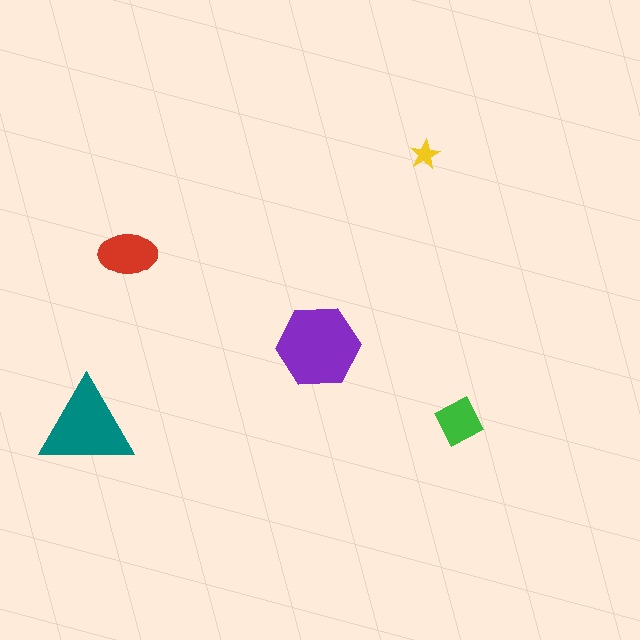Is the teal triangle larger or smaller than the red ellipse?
Larger.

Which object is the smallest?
The yellow star.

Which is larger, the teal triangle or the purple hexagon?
The purple hexagon.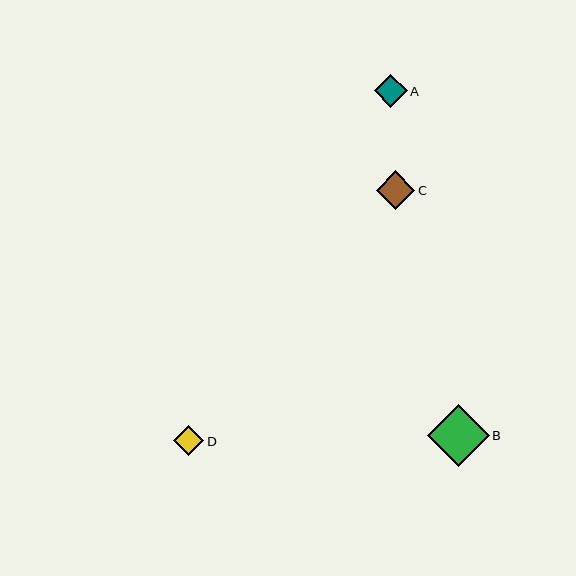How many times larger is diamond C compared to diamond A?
Diamond C is approximately 1.2 times the size of diamond A.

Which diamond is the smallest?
Diamond D is the smallest with a size of approximately 30 pixels.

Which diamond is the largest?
Diamond B is the largest with a size of approximately 62 pixels.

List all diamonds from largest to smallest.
From largest to smallest: B, C, A, D.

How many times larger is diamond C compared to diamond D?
Diamond C is approximately 1.3 times the size of diamond D.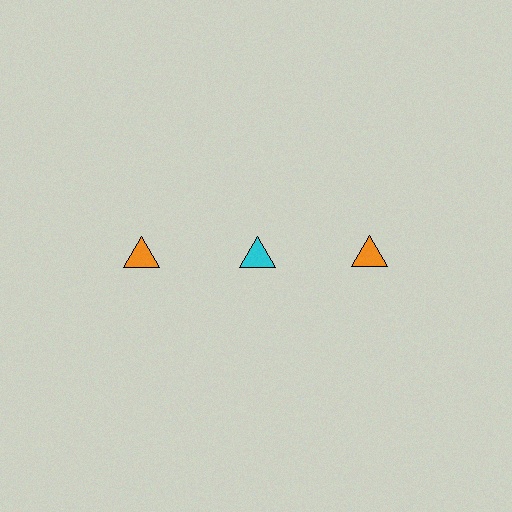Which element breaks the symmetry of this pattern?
The cyan triangle in the top row, second from left column breaks the symmetry. All other shapes are orange triangles.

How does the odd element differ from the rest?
It has a different color: cyan instead of orange.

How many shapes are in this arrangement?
There are 3 shapes arranged in a grid pattern.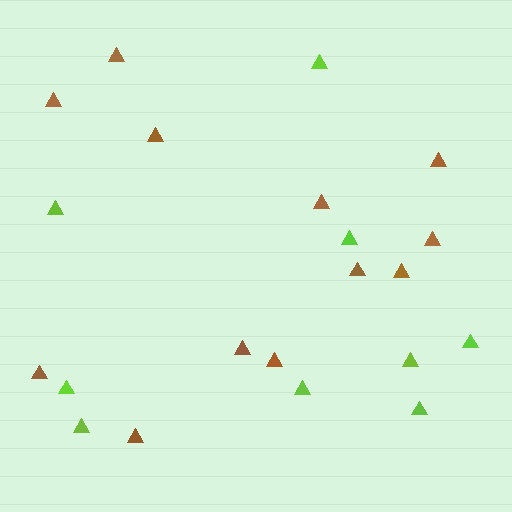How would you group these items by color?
There are 2 groups: one group of brown triangles (12) and one group of lime triangles (9).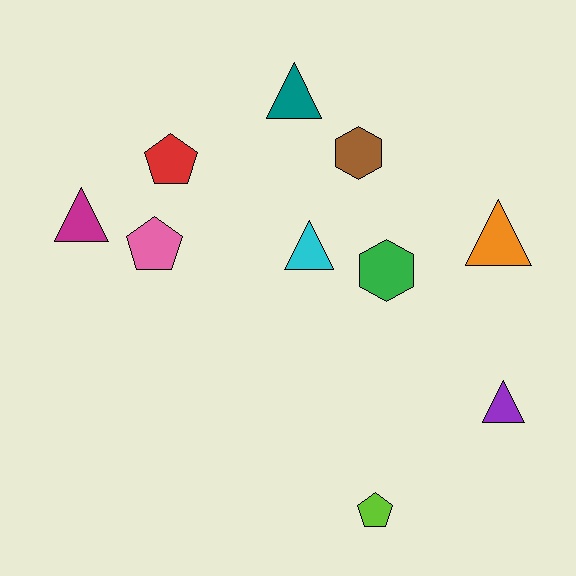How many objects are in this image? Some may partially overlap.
There are 10 objects.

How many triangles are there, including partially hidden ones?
There are 5 triangles.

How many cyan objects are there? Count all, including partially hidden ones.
There is 1 cyan object.